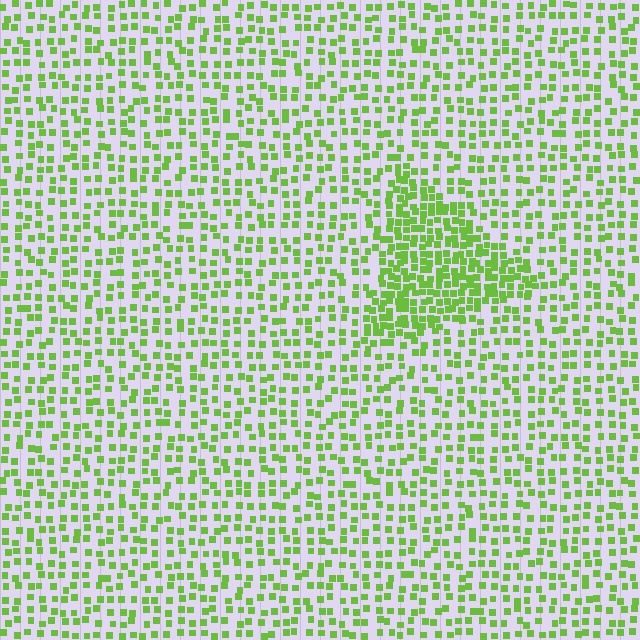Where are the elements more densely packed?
The elements are more densely packed inside the triangle boundary.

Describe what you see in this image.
The image contains small lime elements arranged at two different densities. A triangle-shaped region is visible where the elements are more densely packed than the surrounding area.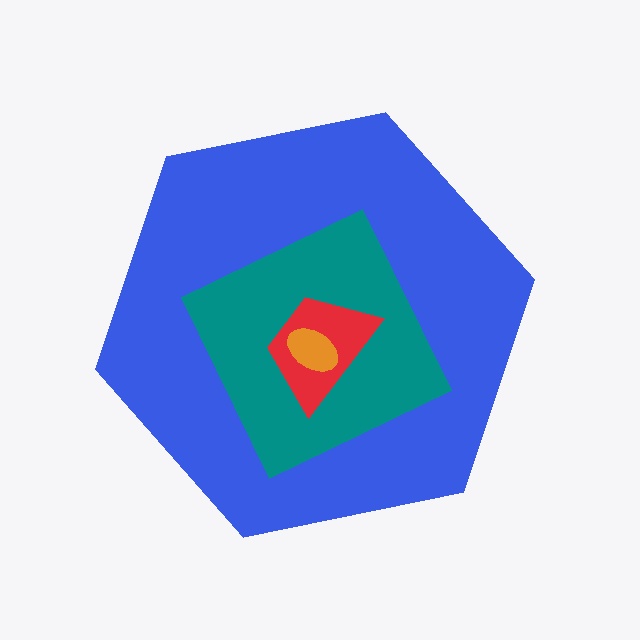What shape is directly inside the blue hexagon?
The teal square.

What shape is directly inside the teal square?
The red trapezoid.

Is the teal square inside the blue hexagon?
Yes.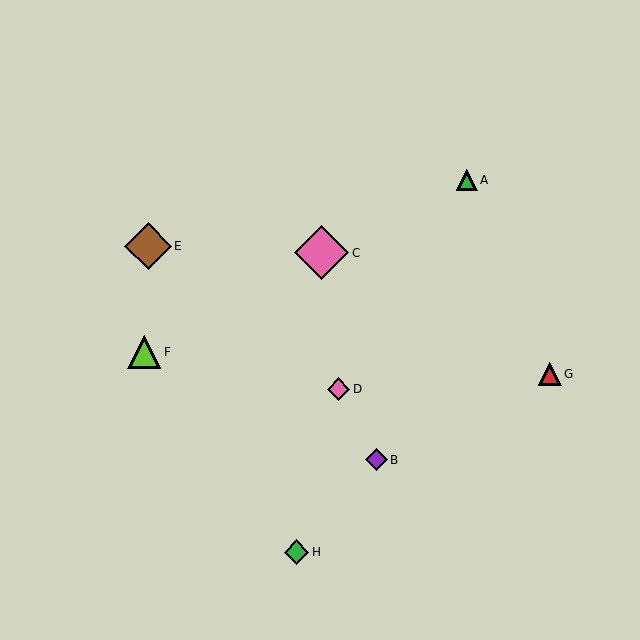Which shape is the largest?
The pink diamond (labeled C) is the largest.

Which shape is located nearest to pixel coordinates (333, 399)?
The pink diamond (labeled D) at (339, 389) is nearest to that location.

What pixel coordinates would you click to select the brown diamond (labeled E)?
Click at (148, 246) to select the brown diamond E.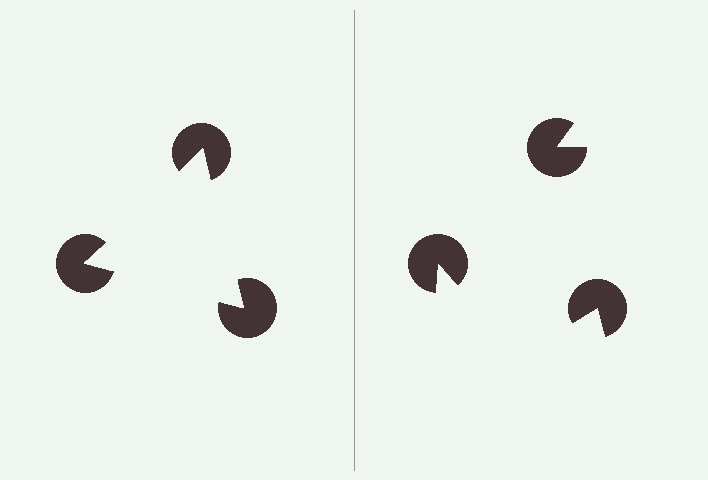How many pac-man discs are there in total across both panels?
6 — 3 on each side.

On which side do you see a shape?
An illusory triangle appears on the left side. On the right side the wedge cuts are rotated, so no coherent shape forms.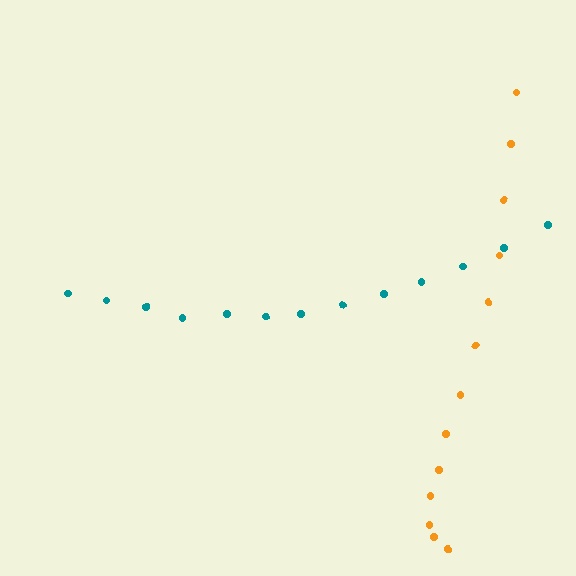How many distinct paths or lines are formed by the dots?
There are 2 distinct paths.